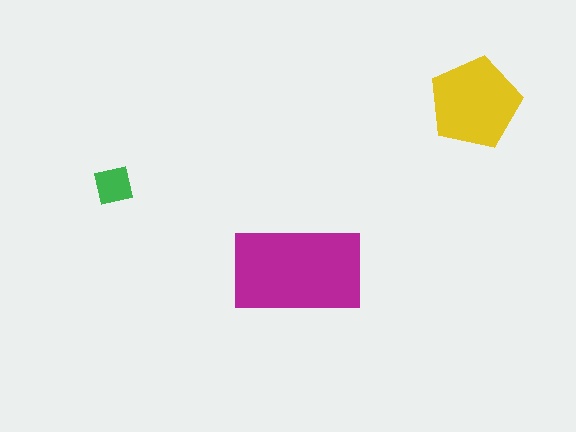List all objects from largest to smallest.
The magenta rectangle, the yellow pentagon, the green square.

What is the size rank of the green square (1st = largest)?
3rd.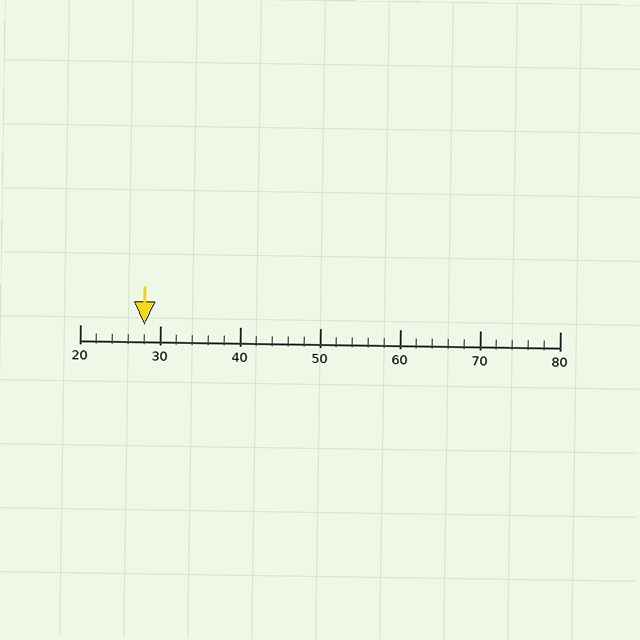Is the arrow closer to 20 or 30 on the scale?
The arrow is closer to 30.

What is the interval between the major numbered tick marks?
The major tick marks are spaced 10 units apart.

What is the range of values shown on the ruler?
The ruler shows values from 20 to 80.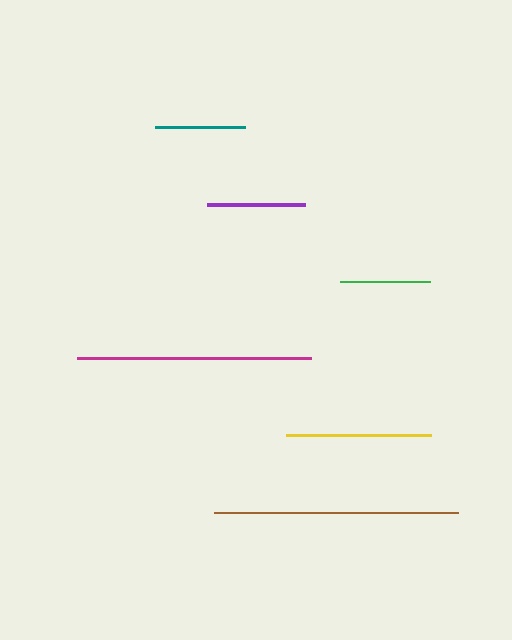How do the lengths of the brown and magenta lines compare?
The brown and magenta lines are approximately the same length.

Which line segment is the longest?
The brown line is the longest at approximately 244 pixels.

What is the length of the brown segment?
The brown segment is approximately 244 pixels long.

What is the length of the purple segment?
The purple segment is approximately 98 pixels long.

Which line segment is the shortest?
The green line is the shortest at approximately 89 pixels.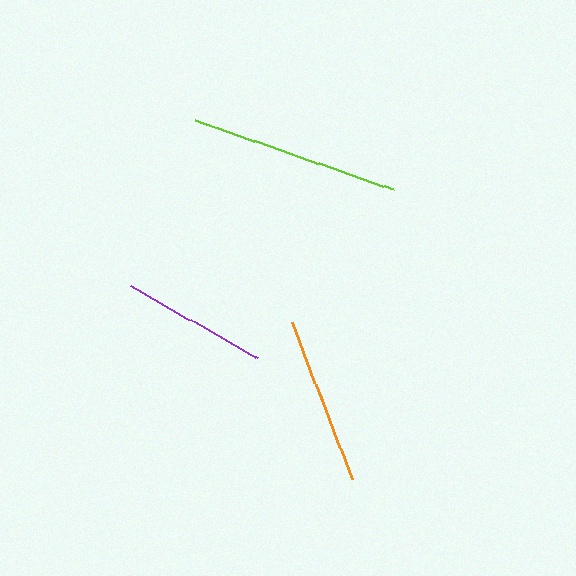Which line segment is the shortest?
The purple line is the shortest at approximately 146 pixels.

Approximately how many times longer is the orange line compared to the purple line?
The orange line is approximately 1.2 times the length of the purple line.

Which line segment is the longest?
The lime line is the longest at approximately 209 pixels.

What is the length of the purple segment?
The purple segment is approximately 146 pixels long.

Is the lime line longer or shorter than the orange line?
The lime line is longer than the orange line.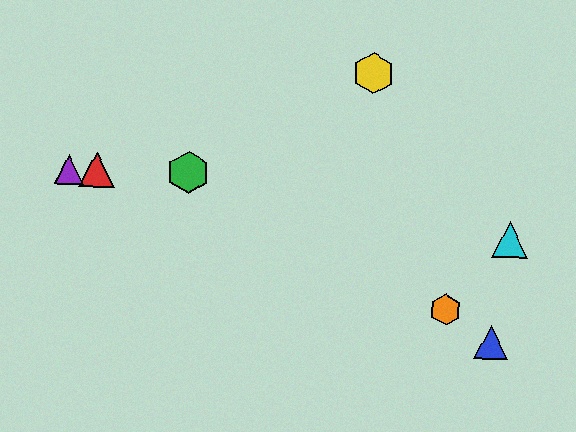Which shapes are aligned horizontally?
The red triangle, the green hexagon, the purple triangle are aligned horizontally.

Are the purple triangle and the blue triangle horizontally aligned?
No, the purple triangle is at y≈169 and the blue triangle is at y≈343.